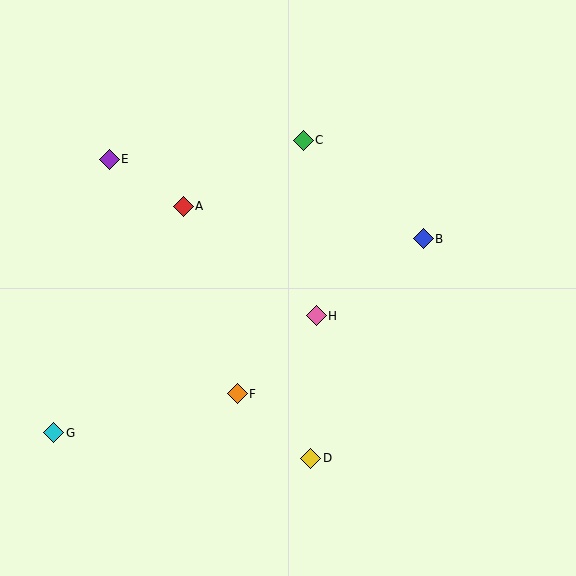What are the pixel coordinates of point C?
Point C is at (303, 140).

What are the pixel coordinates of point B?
Point B is at (423, 239).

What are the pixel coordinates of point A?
Point A is at (183, 206).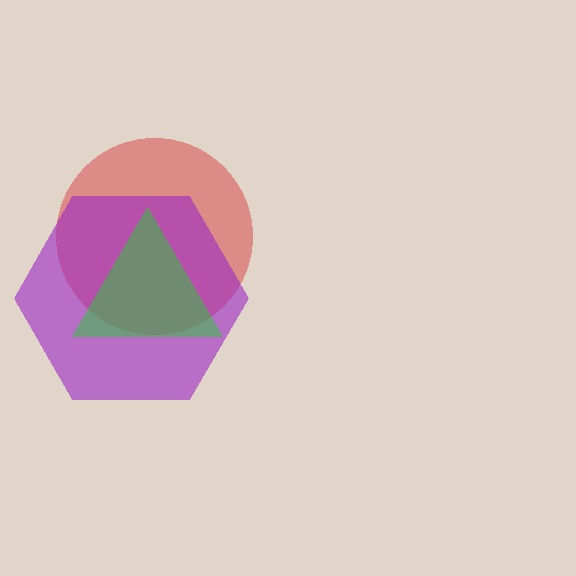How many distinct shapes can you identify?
There are 3 distinct shapes: a red circle, a purple hexagon, a green triangle.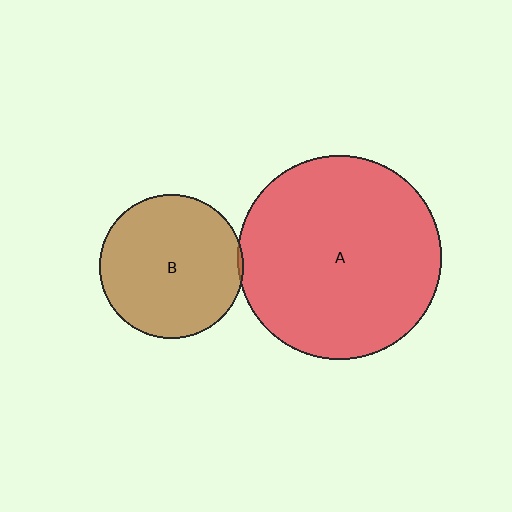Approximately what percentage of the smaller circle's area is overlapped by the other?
Approximately 5%.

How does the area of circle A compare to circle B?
Approximately 2.0 times.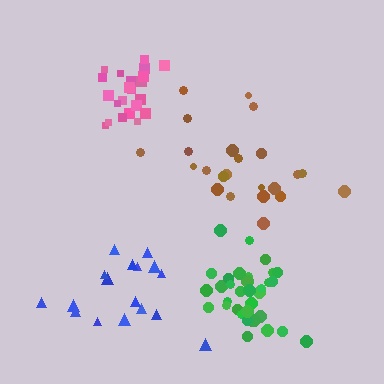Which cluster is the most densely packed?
Green.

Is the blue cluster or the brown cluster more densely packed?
Brown.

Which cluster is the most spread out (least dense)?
Blue.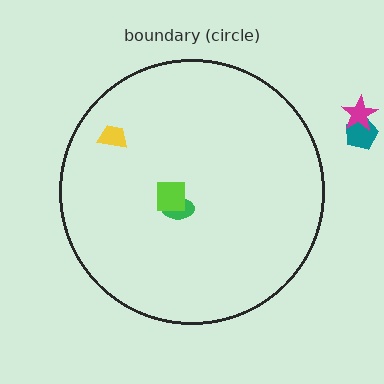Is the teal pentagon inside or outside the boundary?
Outside.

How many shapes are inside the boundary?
3 inside, 2 outside.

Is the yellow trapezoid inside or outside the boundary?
Inside.